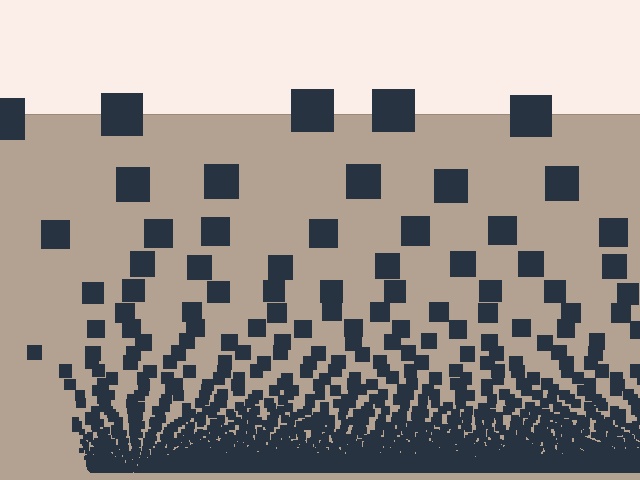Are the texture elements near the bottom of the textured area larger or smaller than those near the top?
Smaller. The gradient is inverted — elements near the bottom are smaller and denser.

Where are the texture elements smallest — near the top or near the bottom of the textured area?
Near the bottom.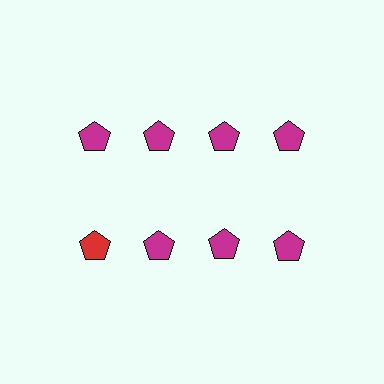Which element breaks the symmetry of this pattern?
The red pentagon in the second row, leftmost column breaks the symmetry. All other shapes are magenta pentagons.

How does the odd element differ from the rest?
It has a different color: red instead of magenta.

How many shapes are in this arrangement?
There are 8 shapes arranged in a grid pattern.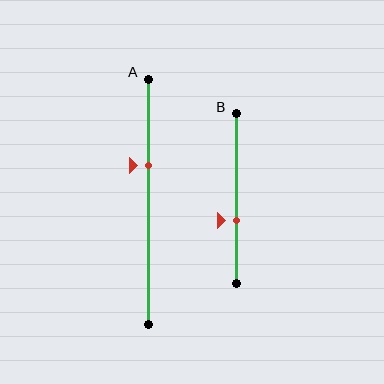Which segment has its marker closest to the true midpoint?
Segment B has its marker closest to the true midpoint.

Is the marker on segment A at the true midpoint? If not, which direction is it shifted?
No, the marker on segment A is shifted upward by about 15% of the segment length.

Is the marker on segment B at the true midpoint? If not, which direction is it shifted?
No, the marker on segment B is shifted downward by about 13% of the segment length.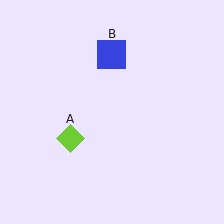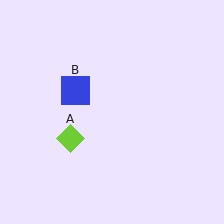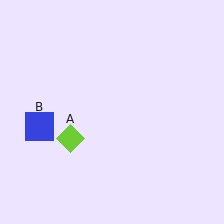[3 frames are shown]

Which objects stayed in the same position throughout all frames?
Lime diamond (object A) remained stationary.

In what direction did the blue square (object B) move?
The blue square (object B) moved down and to the left.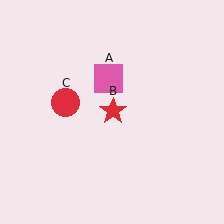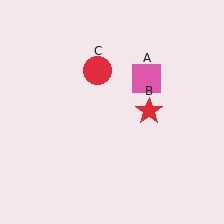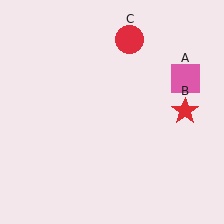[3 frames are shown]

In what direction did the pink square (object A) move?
The pink square (object A) moved right.